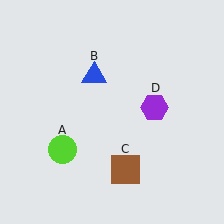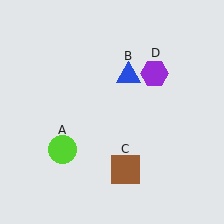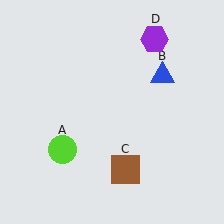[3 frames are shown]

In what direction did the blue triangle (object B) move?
The blue triangle (object B) moved right.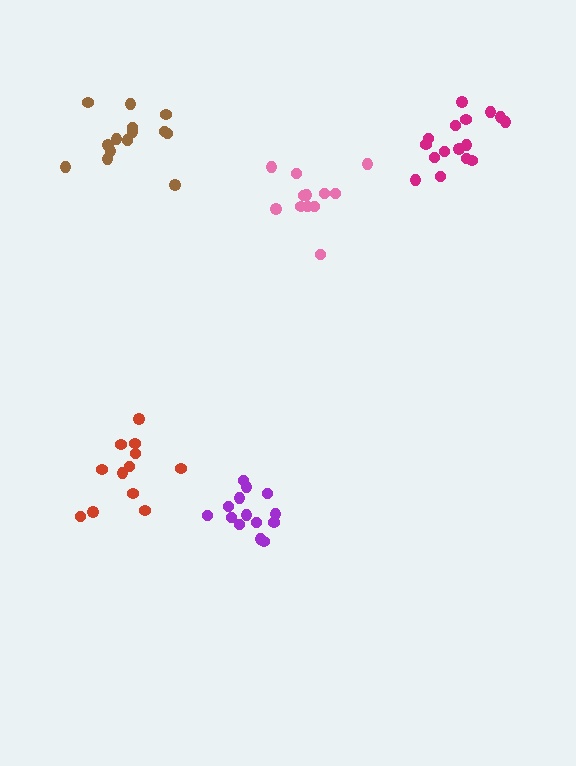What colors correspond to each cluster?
The clusters are colored: red, magenta, brown, purple, pink.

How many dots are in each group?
Group 1: 12 dots, Group 2: 16 dots, Group 3: 15 dots, Group 4: 14 dots, Group 5: 12 dots (69 total).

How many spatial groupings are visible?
There are 5 spatial groupings.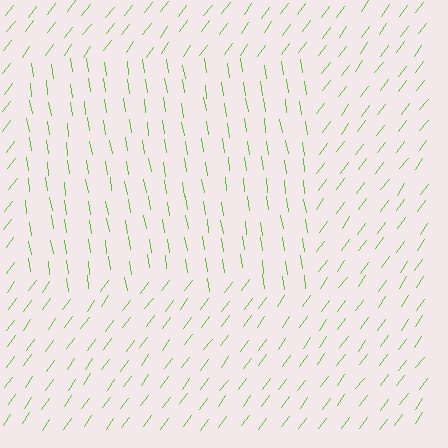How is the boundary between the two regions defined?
The boundary is defined purely by a change in line orientation (approximately 45 degrees difference). All lines are the same color and thickness.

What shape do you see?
I see a rectangle.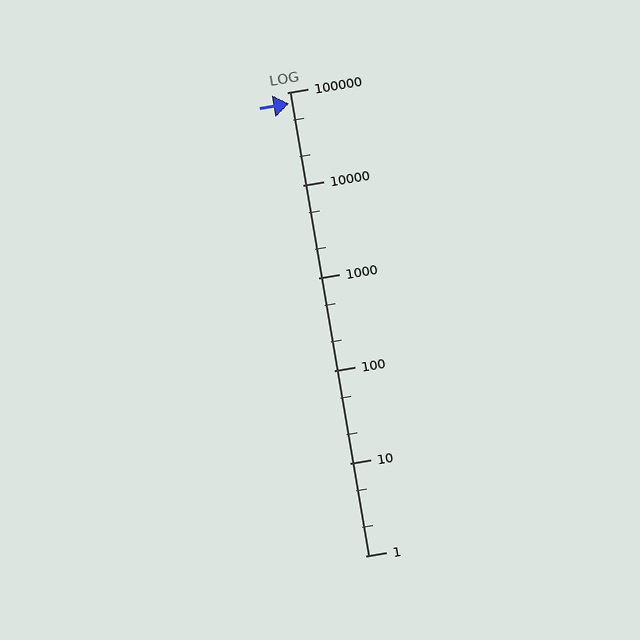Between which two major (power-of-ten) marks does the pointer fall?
The pointer is between 10000 and 100000.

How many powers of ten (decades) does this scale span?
The scale spans 5 decades, from 1 to 100000.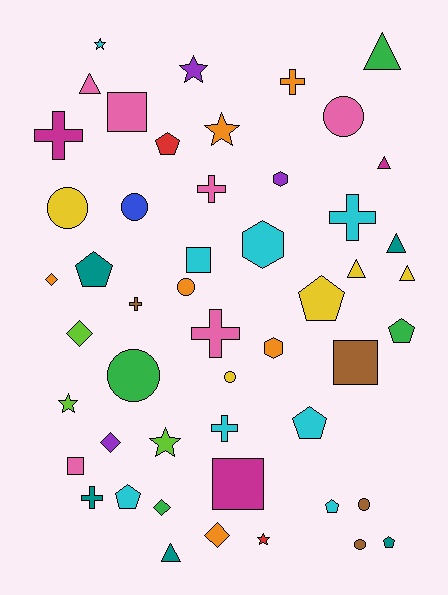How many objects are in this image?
There are 50 objects.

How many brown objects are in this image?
There are 4 brown objects.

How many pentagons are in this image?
There are 8 pentagons.